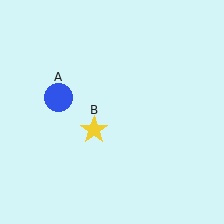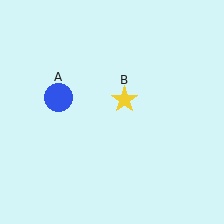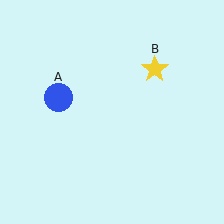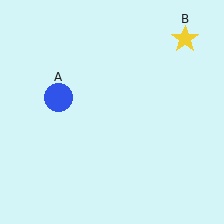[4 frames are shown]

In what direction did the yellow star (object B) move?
The yellow star (object B) moved up and to the right.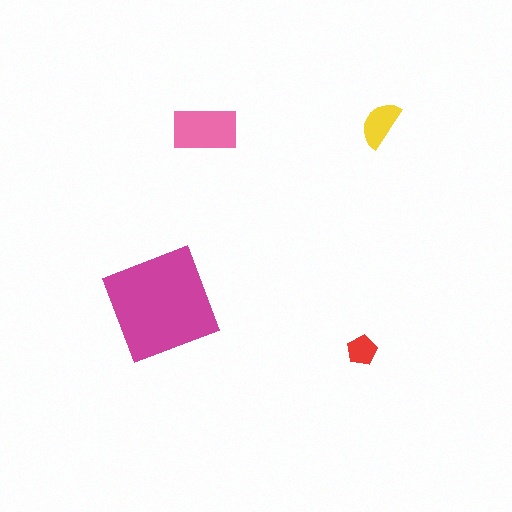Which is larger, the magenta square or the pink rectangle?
The magenta square.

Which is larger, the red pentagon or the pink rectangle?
The pink rectangle.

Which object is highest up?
The yellow semicircle is topmost.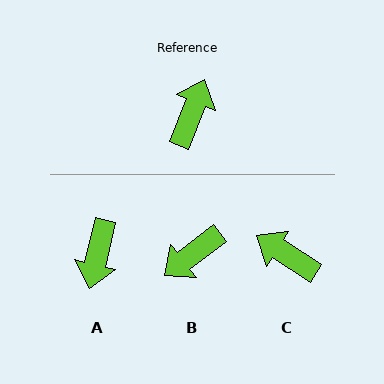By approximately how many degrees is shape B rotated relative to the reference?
Approximately 149 degrees counter-clockwise.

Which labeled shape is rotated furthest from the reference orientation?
A, about 172 degrees away.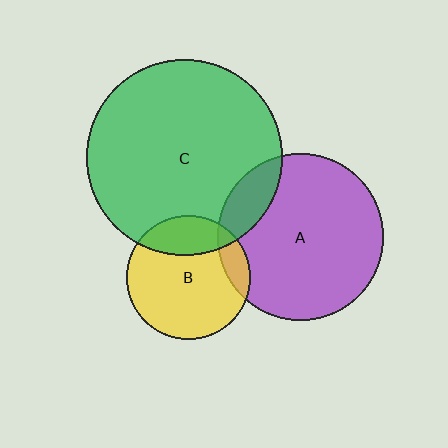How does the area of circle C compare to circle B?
Approximately 2.5 times.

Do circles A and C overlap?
Yes.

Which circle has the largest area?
Circle C (green).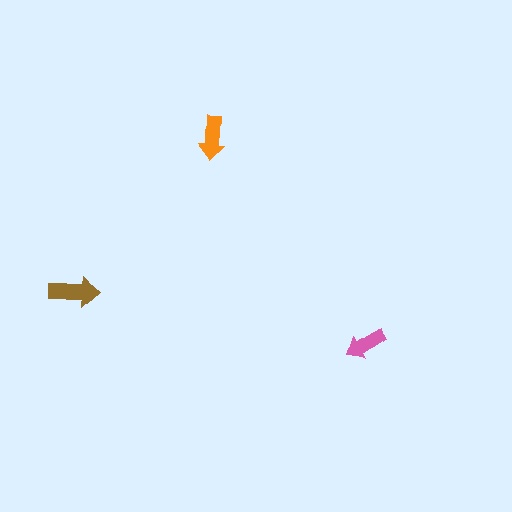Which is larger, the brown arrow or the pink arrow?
The brown one.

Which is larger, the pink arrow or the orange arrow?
The orange one.